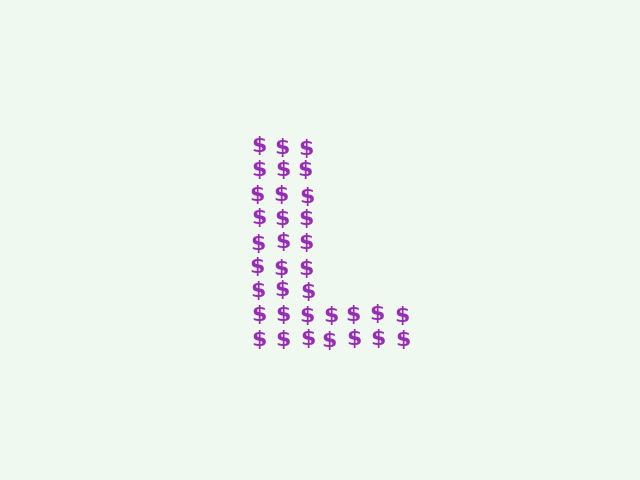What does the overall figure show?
The overall figure shows the letter L.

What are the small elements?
The small elements are dollar signs.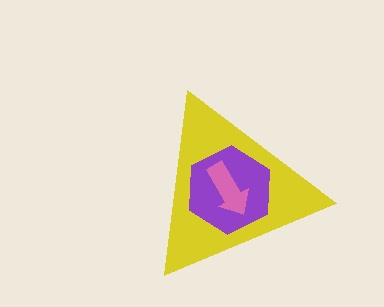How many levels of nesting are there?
3.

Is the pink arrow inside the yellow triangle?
Yes.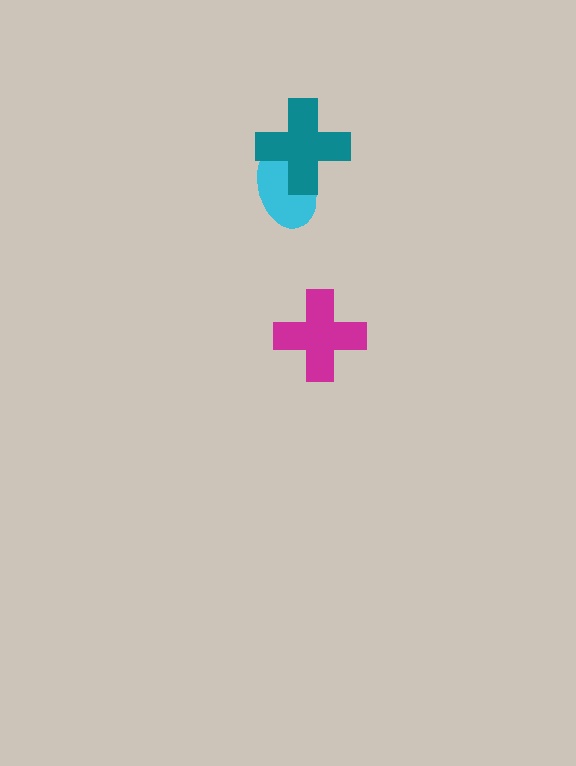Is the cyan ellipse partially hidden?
Yes, it is partially covered by another shape.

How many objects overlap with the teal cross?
1 object overlaps with the teal cross.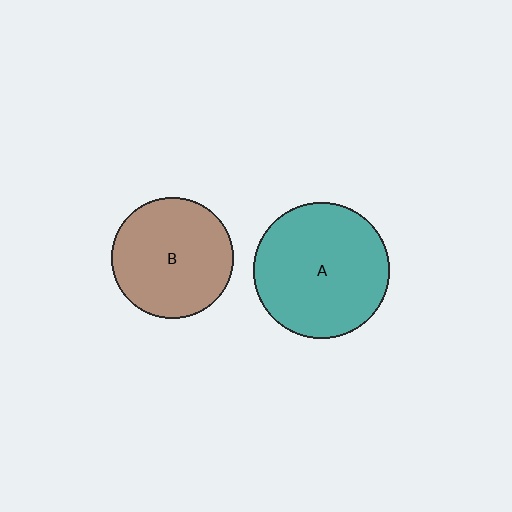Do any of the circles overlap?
No, none of the circles overlap.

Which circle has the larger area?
Circle A (teal).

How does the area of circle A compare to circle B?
Approximately 1.3 times.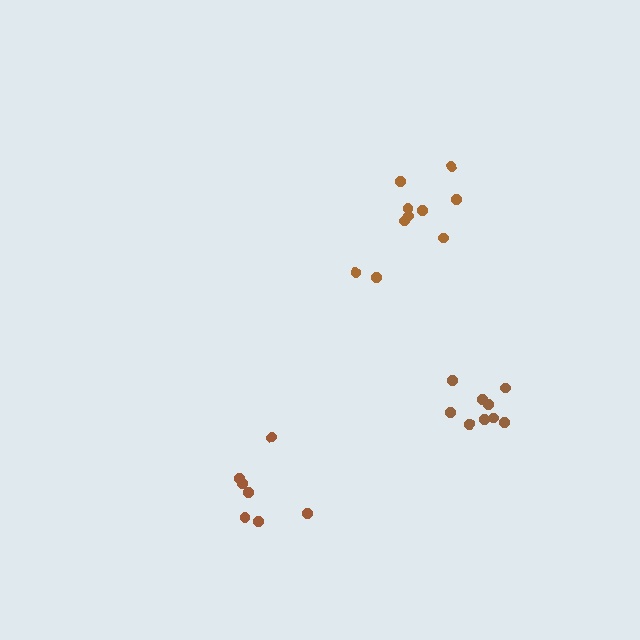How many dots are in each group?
Group 1: 10 dots, Group 2: 9 dots, Group 3: 7 dots (26 total).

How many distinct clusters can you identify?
There are 3 distinct clusters.